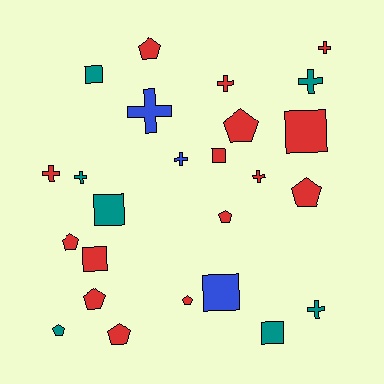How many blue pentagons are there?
There are no blue pentagons.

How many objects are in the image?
There are 25 objects.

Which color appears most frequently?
Red, with 15 objects.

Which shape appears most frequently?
Pentagon, with 9 objects.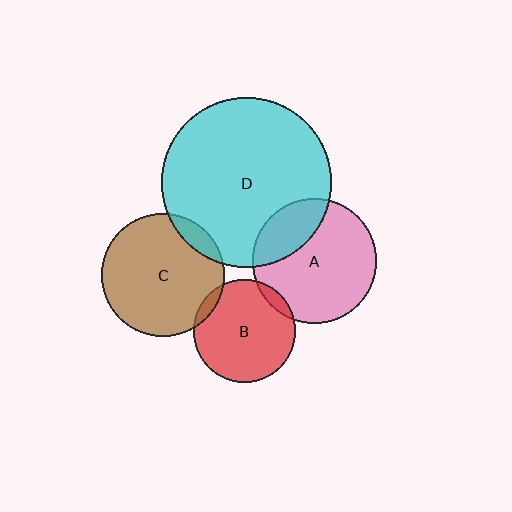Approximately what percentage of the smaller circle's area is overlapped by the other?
Approximately 10%.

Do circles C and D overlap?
Yes.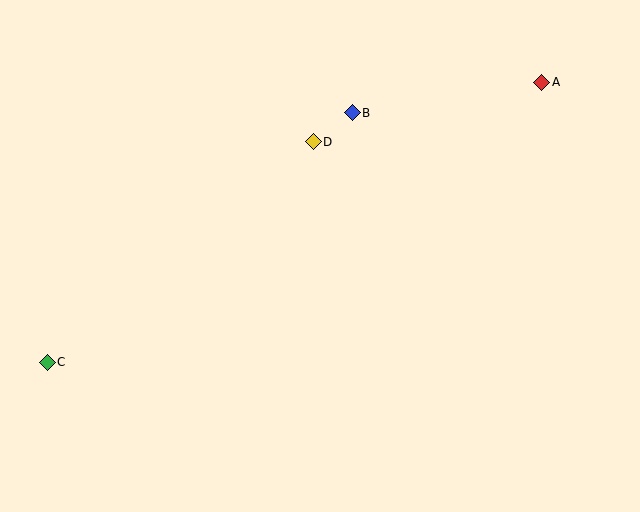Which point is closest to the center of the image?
Point D at (313, 142) is closest to the center.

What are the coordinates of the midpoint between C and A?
The midpoint between C and A is at (295, 222).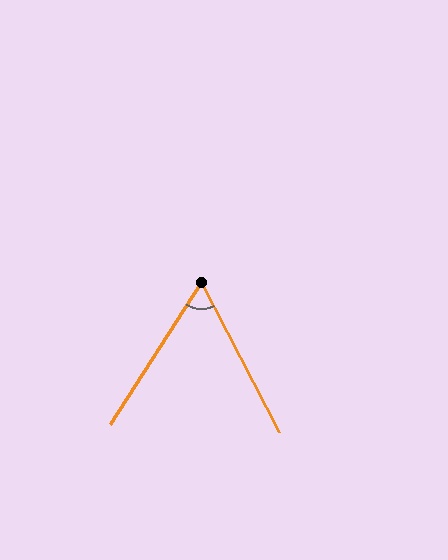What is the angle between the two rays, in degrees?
Approximately 60 degrees.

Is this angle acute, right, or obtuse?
It is acute.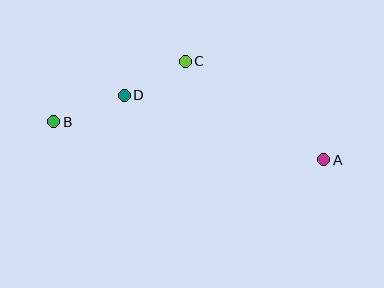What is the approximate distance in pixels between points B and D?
The distance between B and D is approximately 75 pixels.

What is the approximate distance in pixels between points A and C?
The distance between A and C is approximately 170 pixels.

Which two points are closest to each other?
Points C and D are closest to each other.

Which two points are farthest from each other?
Points A and B are farthest from each other.